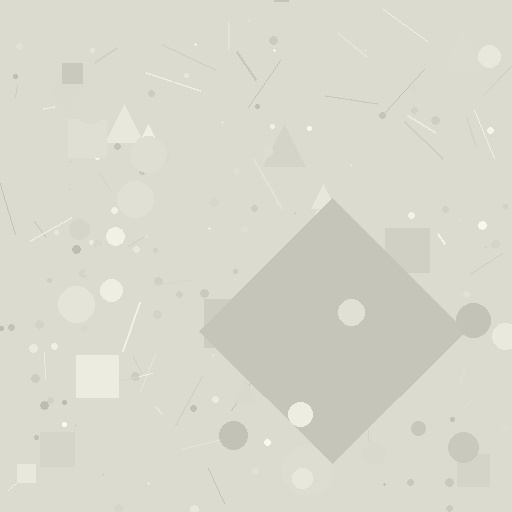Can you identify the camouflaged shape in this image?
The camouflaged shape is a diamond.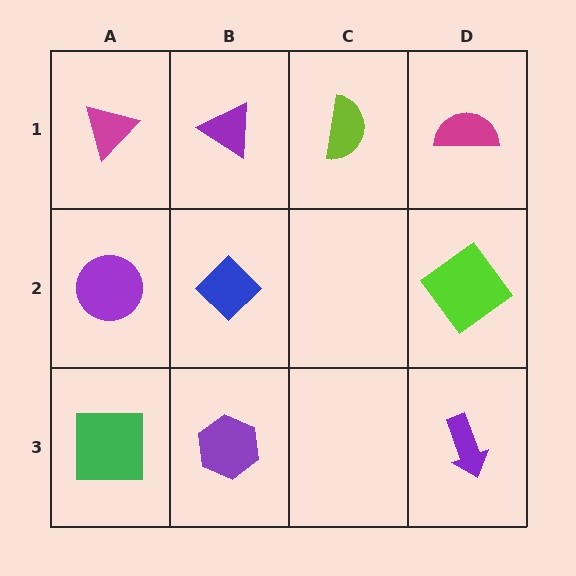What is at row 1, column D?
A magenta semicircle.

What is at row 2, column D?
A lime diamond.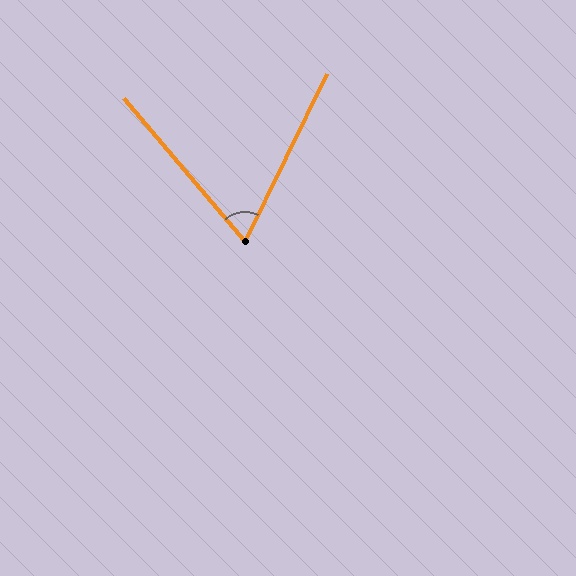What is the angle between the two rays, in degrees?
Approximately 66 degrees.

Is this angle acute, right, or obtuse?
It is acute.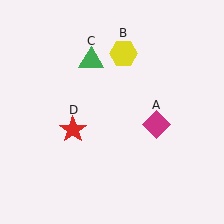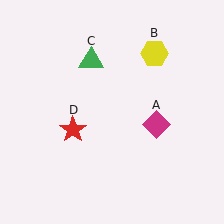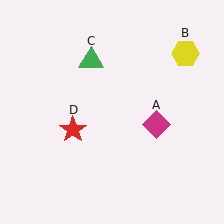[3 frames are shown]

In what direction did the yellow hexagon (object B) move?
The yellow hexagon (object B) moved right.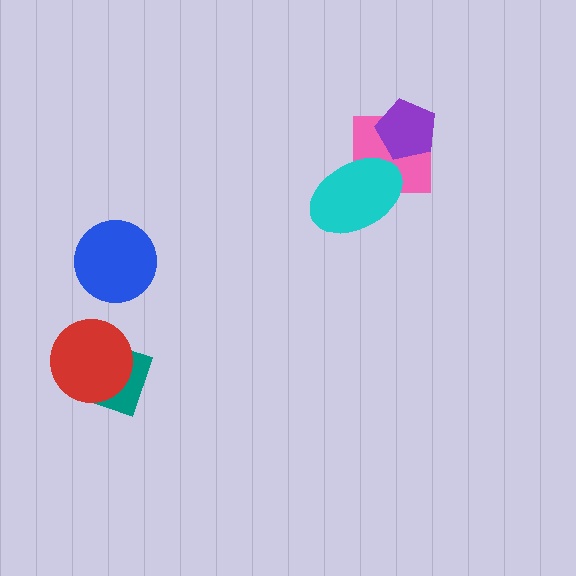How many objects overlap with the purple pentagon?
1 object overlaps with the purple pentagon.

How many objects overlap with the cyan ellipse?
1 object overlaps with the cyan ellipse.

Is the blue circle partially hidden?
No, no other shape covers it.